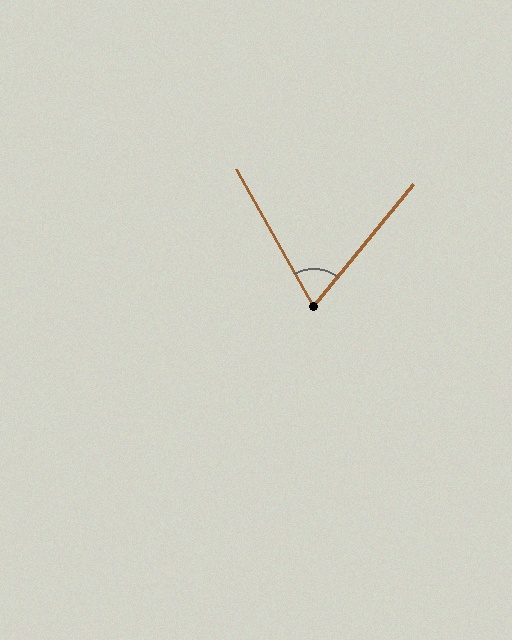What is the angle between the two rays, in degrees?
Approximately 69 degrees.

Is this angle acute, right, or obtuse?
It is acute.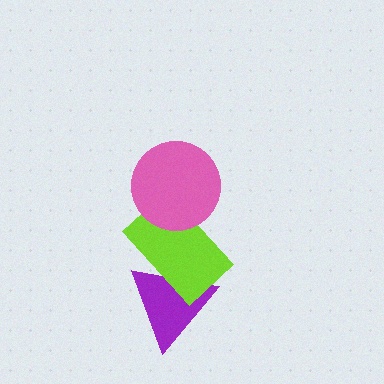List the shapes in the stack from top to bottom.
From top to bottom: the pink circle, the lime rectangle, the purple triangle.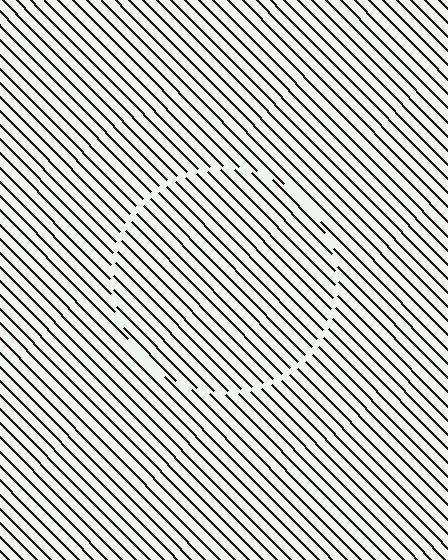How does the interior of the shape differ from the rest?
The interior of the shape contains the same grating, shifted by half a period — the contour is defined by the phase discontinuity where line-ends from the inner and outer gratings abut.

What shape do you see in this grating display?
An illusory circle. The interior of the shape contains the same grating, shifted by half a period — the contour is defined by the phase discontinuity where line-ends from the inner and outer gratings abut.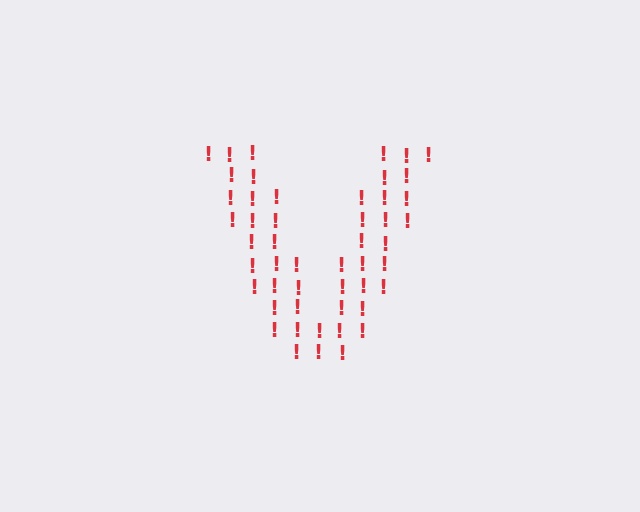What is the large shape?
The large shape is the letter V.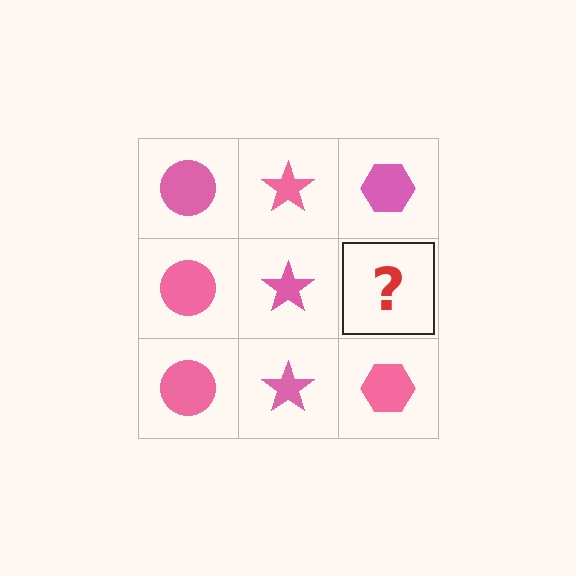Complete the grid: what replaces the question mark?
The question mark should be replaced with a pink hexagon.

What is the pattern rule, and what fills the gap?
The rule is that each column has a consistent shape. The gap should be filled with a pink hexagon.